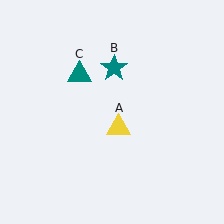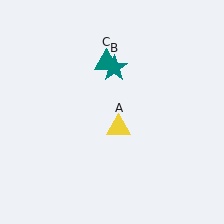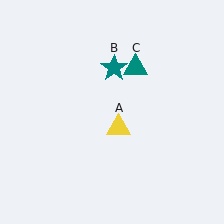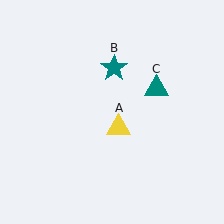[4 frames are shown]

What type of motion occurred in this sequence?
The teal triangle (object C) rotated clockwise around the center of the scene.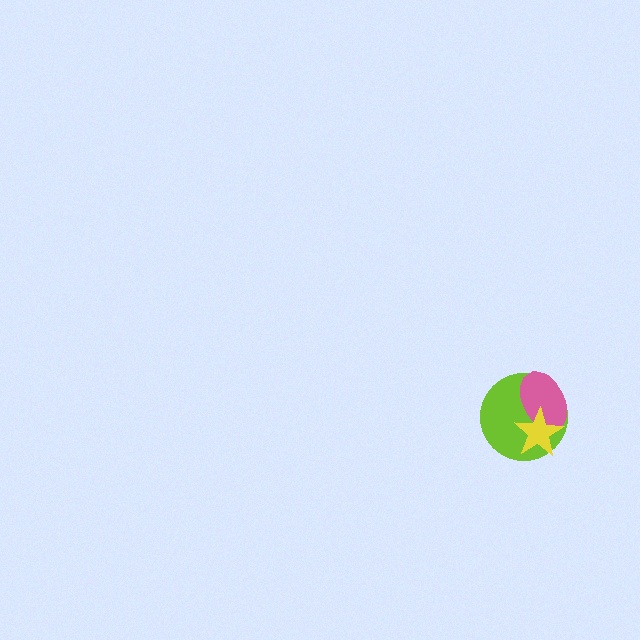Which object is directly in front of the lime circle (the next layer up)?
The pink ellipse is directly in front of the lime circle.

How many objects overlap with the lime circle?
2 objects overlap with the lime circle.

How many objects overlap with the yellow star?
2 objects overlap with the yellow star.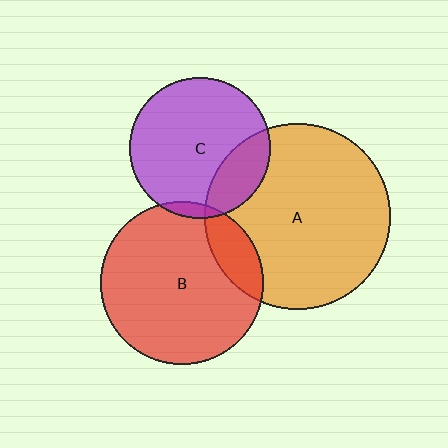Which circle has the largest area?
Circle A (orange).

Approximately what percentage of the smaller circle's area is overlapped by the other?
Approximately 20%.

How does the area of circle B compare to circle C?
Approximately 1.3 times.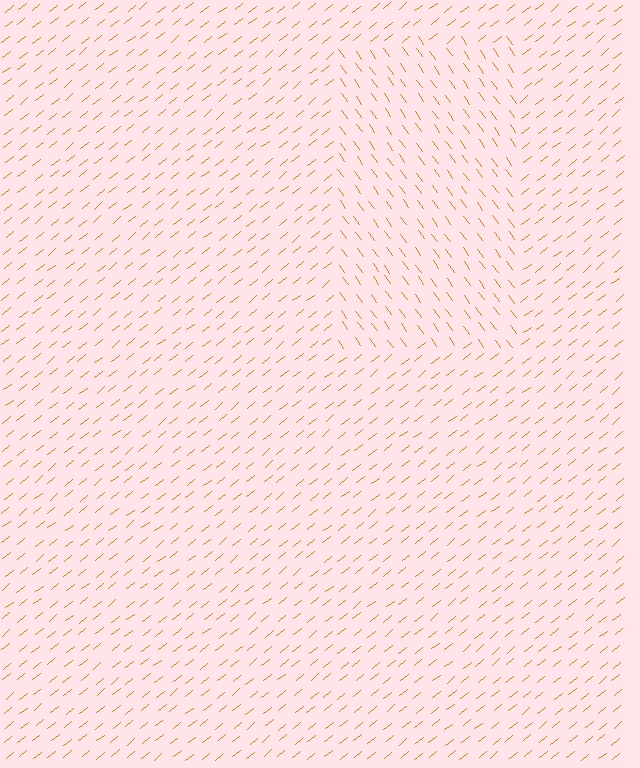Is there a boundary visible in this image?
Yes, there is a texture boundary formed by a change in line orientation.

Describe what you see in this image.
The image is filled with small orange line segments. A rectangle region in the image has lines oriented differently from the surrounding lines, creating a visible texture boundary.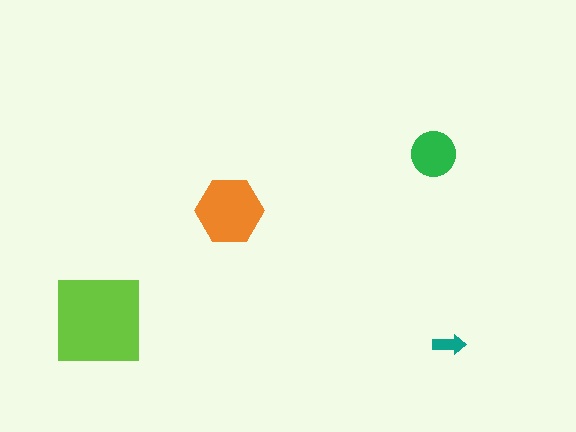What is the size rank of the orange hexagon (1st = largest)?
2nd.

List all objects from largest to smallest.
The lime square, the orange hexagon, the green circle, the teal arrow.